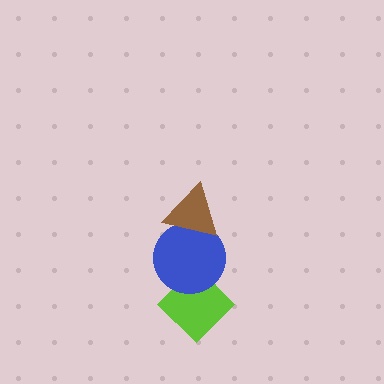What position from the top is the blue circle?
The blue circle is 2nd from the top.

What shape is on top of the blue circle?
The brown triangle is on top of the blue circle.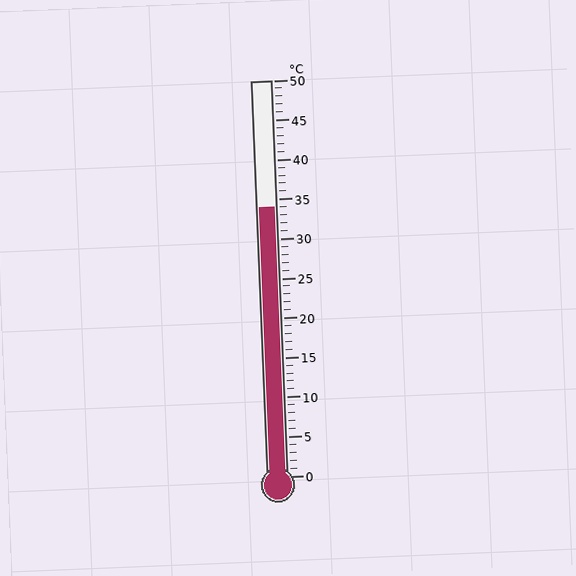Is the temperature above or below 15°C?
The temperature is above 15°C.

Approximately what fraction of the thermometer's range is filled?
The thermometer is filled to approximately 70% of its range.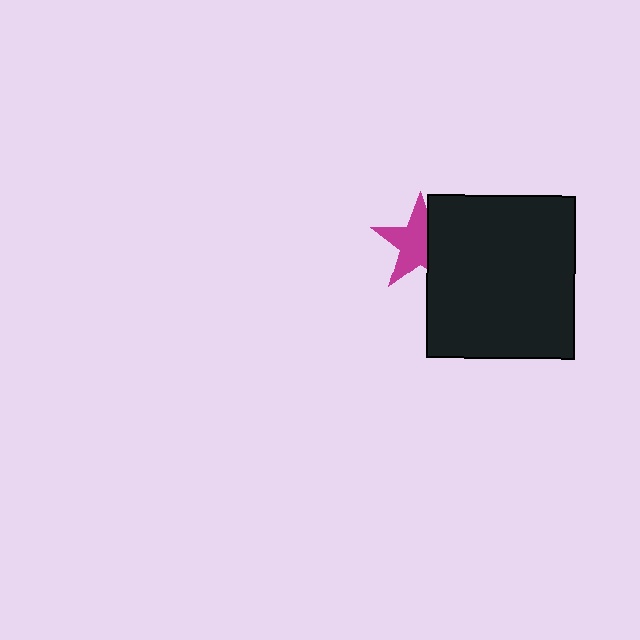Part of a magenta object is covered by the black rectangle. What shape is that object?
It is a star.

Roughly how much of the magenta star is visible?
About half of it is visible (roughly 62%).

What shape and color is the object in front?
The object in front is a black rectangle.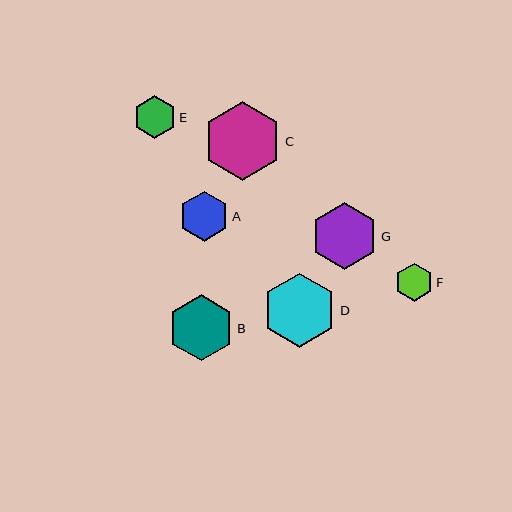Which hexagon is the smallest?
Hexagon F is the smallest with a size of approximately 38 pixels.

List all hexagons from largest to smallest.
From largest to smallest: C, D, G, B, A, E, F.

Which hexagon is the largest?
Hexagon C is the largest with a size of approximately 78 pixels.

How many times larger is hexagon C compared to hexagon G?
Hexagon C is approximately 1.2 times the size of hexagon G.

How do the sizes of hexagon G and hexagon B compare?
Hexagon G and hexagon B are approximately the same size.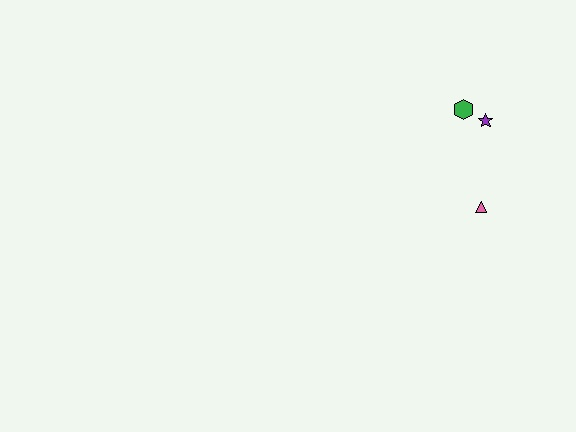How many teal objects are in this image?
There are no teal objects.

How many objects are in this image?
There are 3 objects.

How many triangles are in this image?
There is 1 triangle.